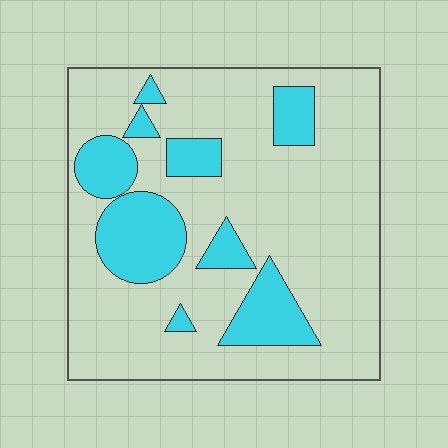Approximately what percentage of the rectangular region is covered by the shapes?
Approximately 25%.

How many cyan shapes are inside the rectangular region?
9.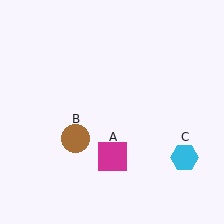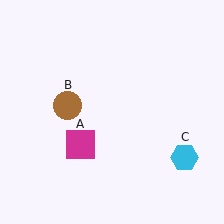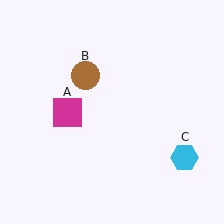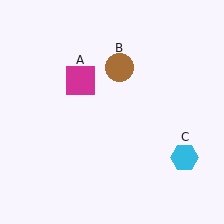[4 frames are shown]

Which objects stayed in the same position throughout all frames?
Cyan hexagon (object C) remained stationary.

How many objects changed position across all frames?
2 objects changed position: magenta square (object A), brown circle (object B).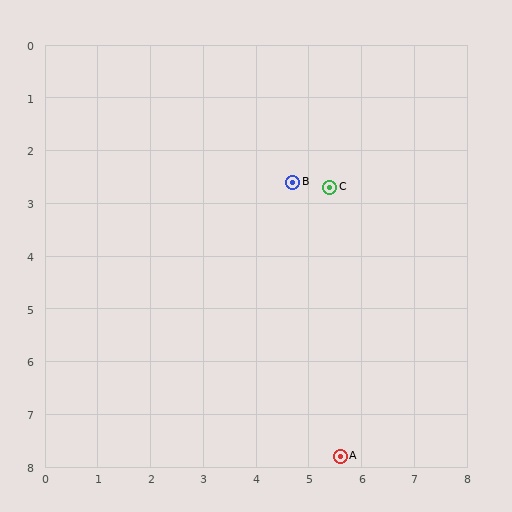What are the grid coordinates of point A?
Point A is at approximately (5.6, 7.8).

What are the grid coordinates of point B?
Point B is at approximately (4.7, 2.6).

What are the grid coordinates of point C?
Point C is at approximately (5.4, 2.7).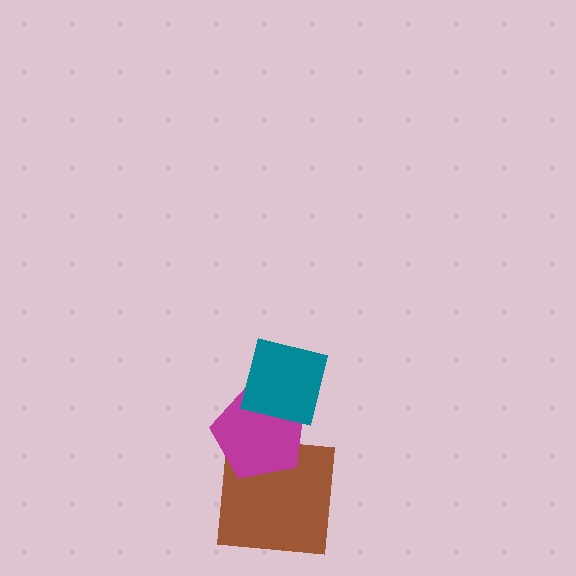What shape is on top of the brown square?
The magenta pentagon is on top of the brown square.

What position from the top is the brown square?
The brown square is 3rd from the top.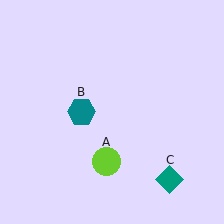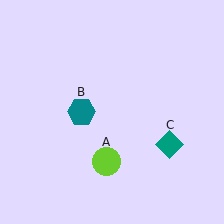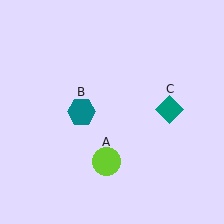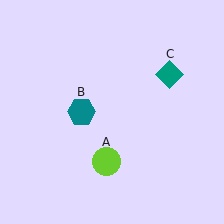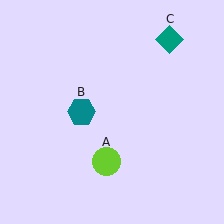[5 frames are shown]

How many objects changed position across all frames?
1 object changed position: teal diamond (object C).